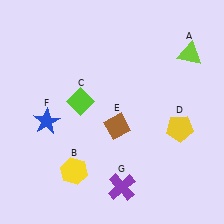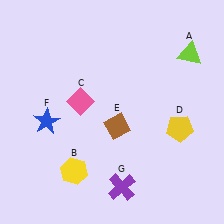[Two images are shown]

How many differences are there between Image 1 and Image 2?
There is 1 difference between the two images.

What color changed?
The diamond (C) changed from lime in Image 1 to pink in Image 2.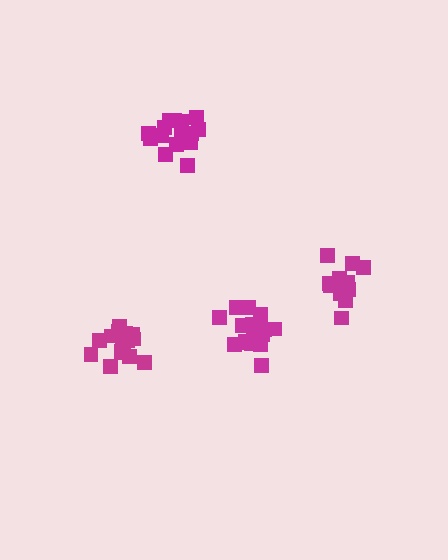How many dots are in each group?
Group 1: 17 dots, Group 2: 13 dots, Group 3: 16 dots, Group 4: 15 dots (61 total).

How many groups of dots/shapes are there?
There are 4 groups.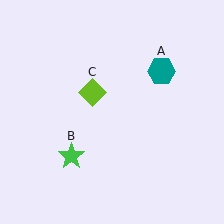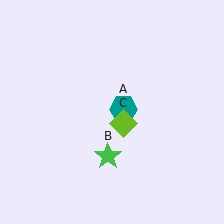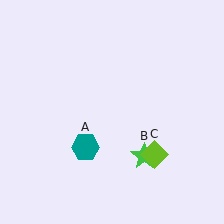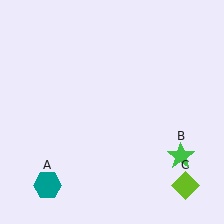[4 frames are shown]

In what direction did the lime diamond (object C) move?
The lime diamond (object C) moved down and to the right.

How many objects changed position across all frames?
3 objects changed position: teal hexagon (object A), green star (object B), lime diamond (object C).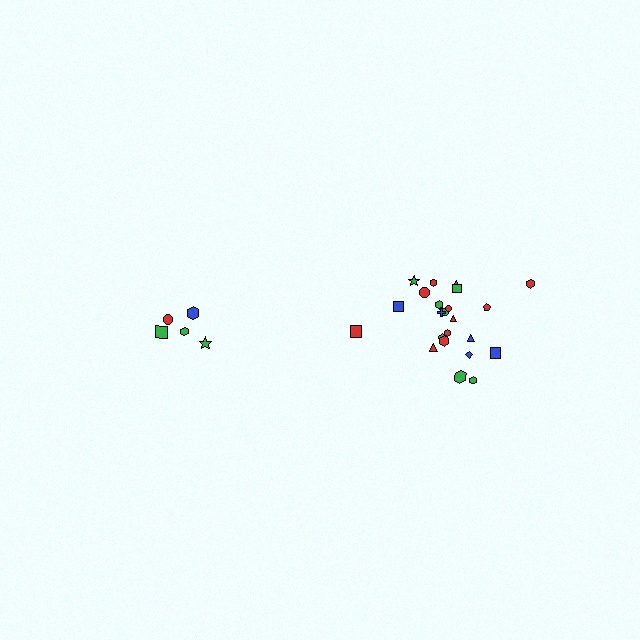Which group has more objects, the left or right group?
The right group.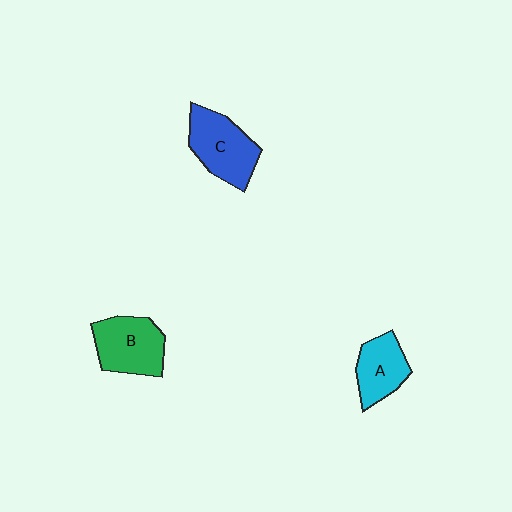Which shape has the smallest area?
Shape A (cyan).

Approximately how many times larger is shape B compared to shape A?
Approximately 1.3 times.